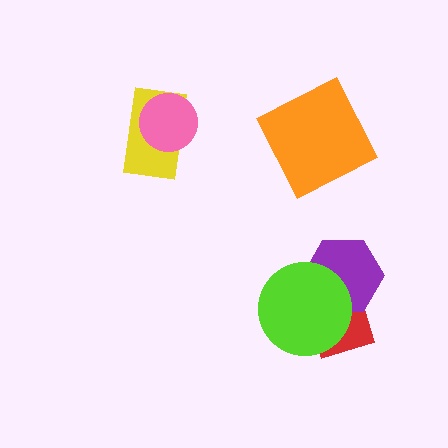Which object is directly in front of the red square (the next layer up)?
The purple hexagon is directly in front of the red square.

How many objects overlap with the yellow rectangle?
1 object overlaps with the yellow rectangle.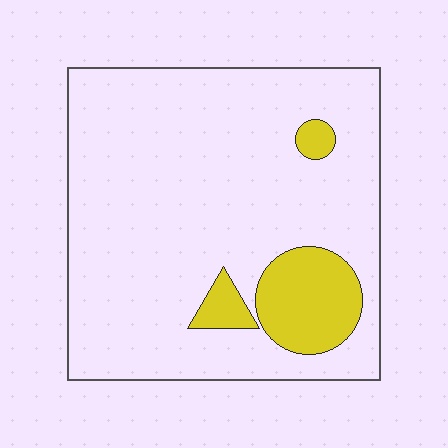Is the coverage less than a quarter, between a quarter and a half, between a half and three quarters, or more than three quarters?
Less than a quarter.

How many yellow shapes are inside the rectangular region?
3.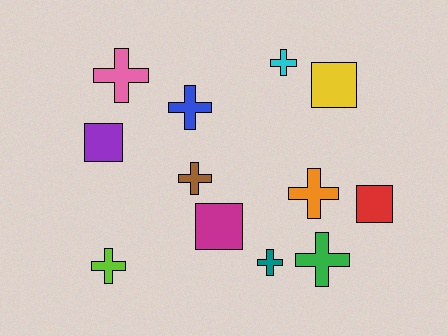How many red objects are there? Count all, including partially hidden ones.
There is 1 red object.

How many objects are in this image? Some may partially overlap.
There are 12 objects.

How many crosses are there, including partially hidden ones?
There are 8 crosses.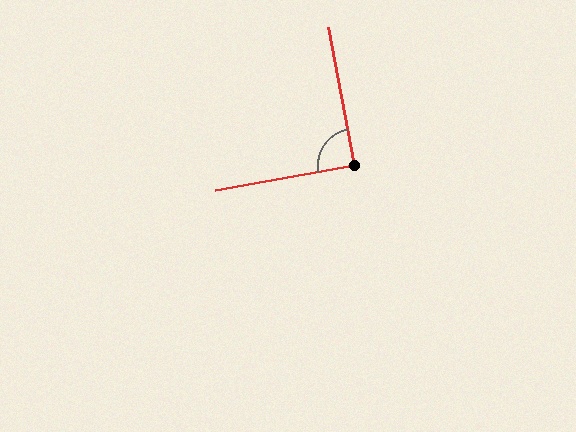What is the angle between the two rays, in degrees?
Approximately 90 degrees.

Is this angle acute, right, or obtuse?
It is approximately a right angle.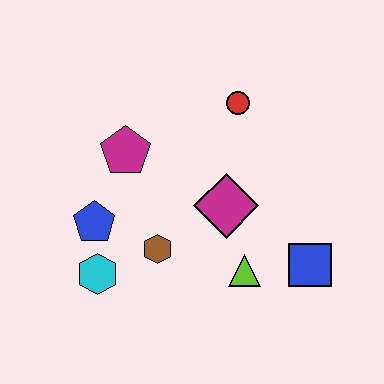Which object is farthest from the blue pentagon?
The blue square is farthest from the blue pentagon.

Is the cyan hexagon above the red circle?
No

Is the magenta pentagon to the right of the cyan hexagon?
Yes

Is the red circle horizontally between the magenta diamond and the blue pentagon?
No